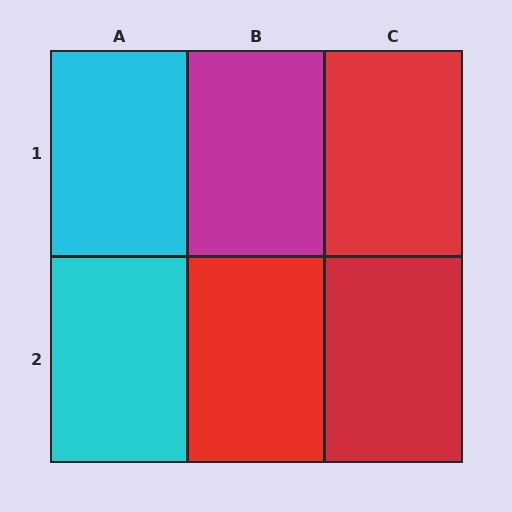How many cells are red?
3 cells are red.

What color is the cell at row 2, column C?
Red.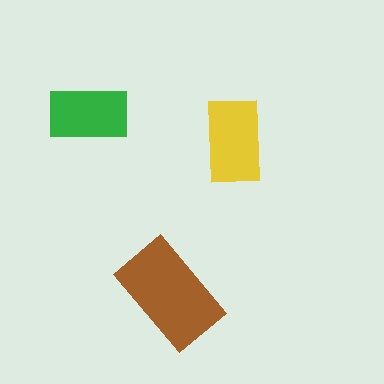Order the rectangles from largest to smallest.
the brown one, the yellow one, the green one.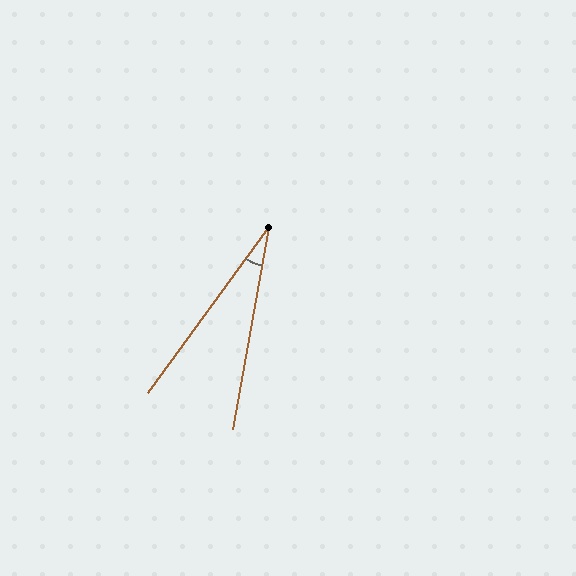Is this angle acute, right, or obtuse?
It is acute.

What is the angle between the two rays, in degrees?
Approximately 26 degrees.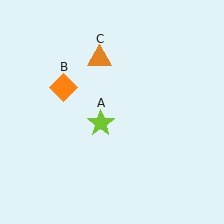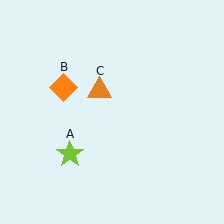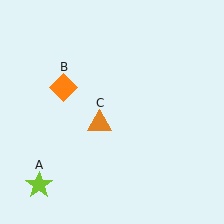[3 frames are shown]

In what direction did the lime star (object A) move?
The lime star (object A) moved down and to the left.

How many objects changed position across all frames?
2 objects changed position: lime star (object A), orange triangle (object C).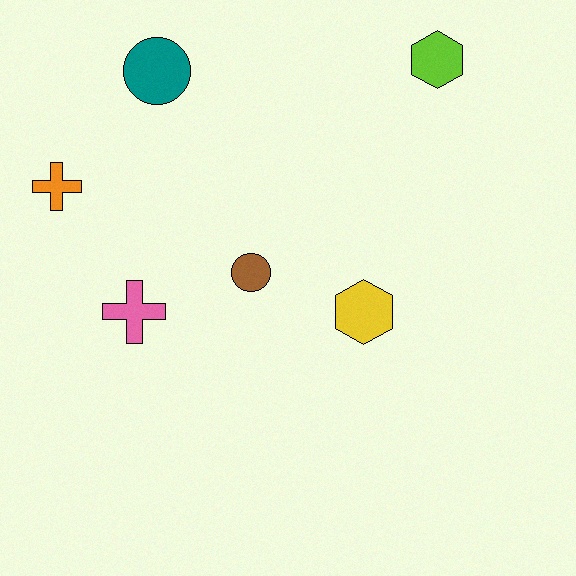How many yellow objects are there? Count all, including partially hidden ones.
There is 1 yellow object.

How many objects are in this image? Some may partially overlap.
There are 6 objects.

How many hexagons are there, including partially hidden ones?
There are 2 hexagons.